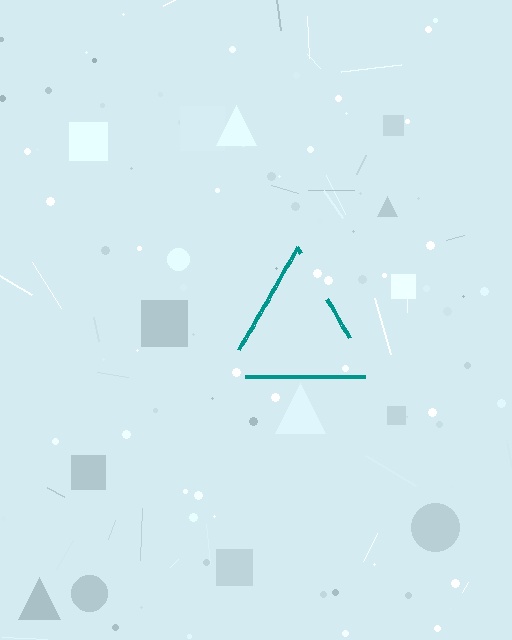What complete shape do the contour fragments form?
The contour fragments form a triangle.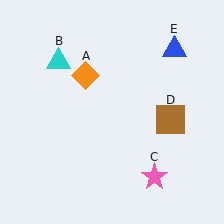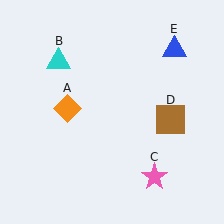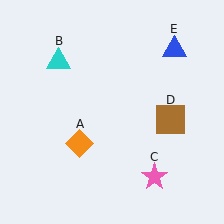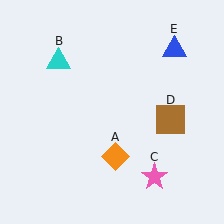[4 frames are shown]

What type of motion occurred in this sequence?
The orange diamond (object A) rotated counterclockwise around the center of the scene.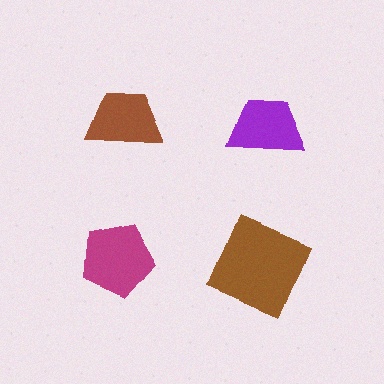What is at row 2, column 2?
A brown square.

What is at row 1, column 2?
A purple trapezoid.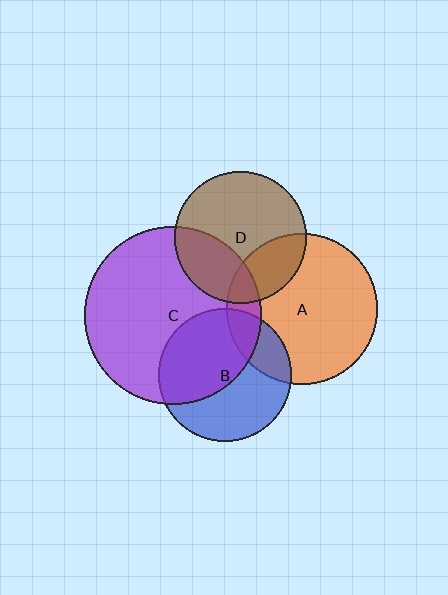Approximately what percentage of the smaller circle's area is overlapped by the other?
Approximately 30%.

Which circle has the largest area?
Circle C (purple).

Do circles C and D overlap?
Yes.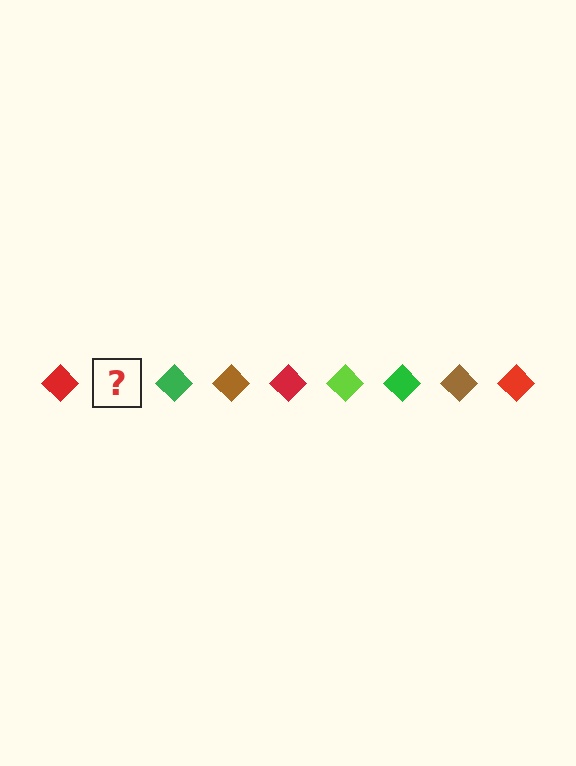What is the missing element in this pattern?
The missing element is a lime diamond.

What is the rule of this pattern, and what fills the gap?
The rule is that the pattern cycles through red, lime, green, brown diamonds. The gap should be filled with a lime diamond.